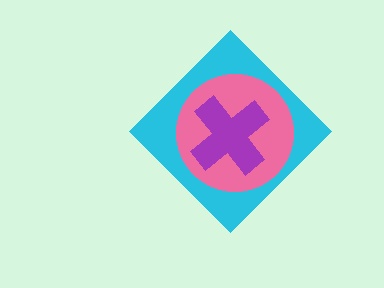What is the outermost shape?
The cyan diamond.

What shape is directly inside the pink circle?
The purple cross.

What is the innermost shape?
The purple cross.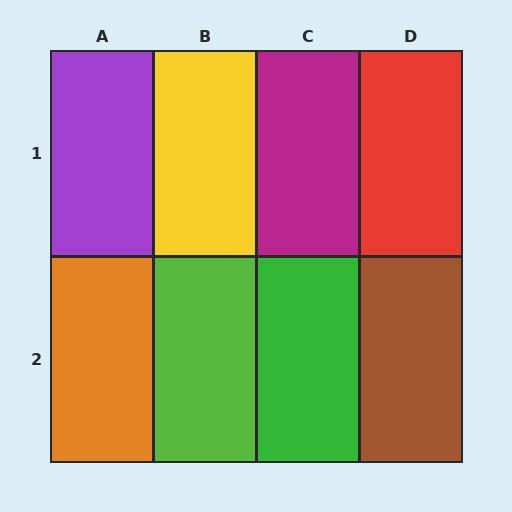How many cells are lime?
1 cell is lime.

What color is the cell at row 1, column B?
Yellow.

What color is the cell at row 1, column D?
Red.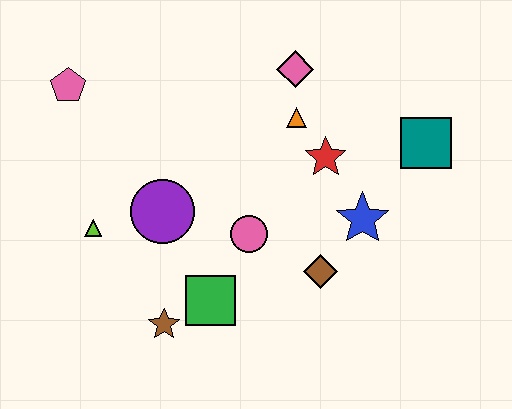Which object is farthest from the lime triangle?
The teal square is farthest from the lime triangle.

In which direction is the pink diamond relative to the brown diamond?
The pink diamond is above the brown diamond.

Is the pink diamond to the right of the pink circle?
Yes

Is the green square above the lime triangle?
No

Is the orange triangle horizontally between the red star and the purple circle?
Yes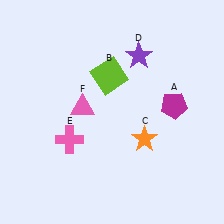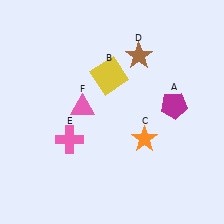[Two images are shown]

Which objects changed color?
B changed from lime to yellow. D changed from purple to brown.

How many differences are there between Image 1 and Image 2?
There are 2 differences between the two images.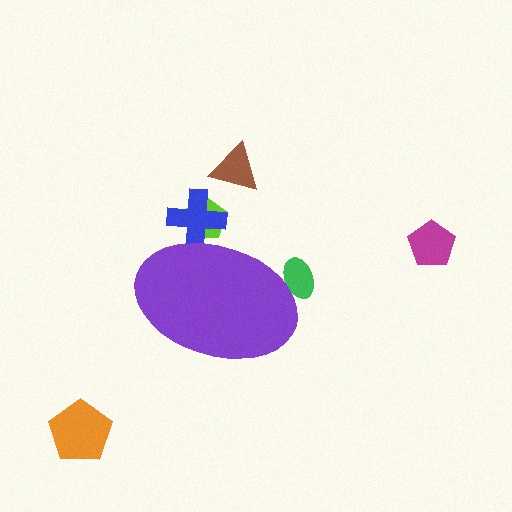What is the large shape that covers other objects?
A purple ellipse.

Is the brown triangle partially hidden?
No, the brown triangle is fully visible.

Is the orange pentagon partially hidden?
No, the orange pentagon is fully visible.